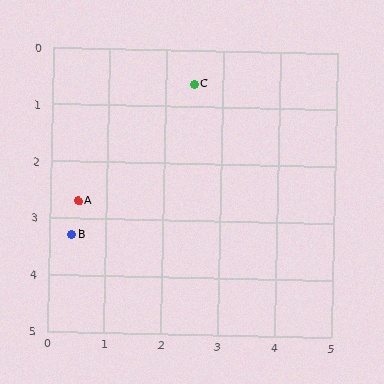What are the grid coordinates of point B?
Point B is at approximately (0.4, 3.3).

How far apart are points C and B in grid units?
Points C and B are about 3.4 grid units apart.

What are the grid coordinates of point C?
Point C is at approximately (2.5, 0.6).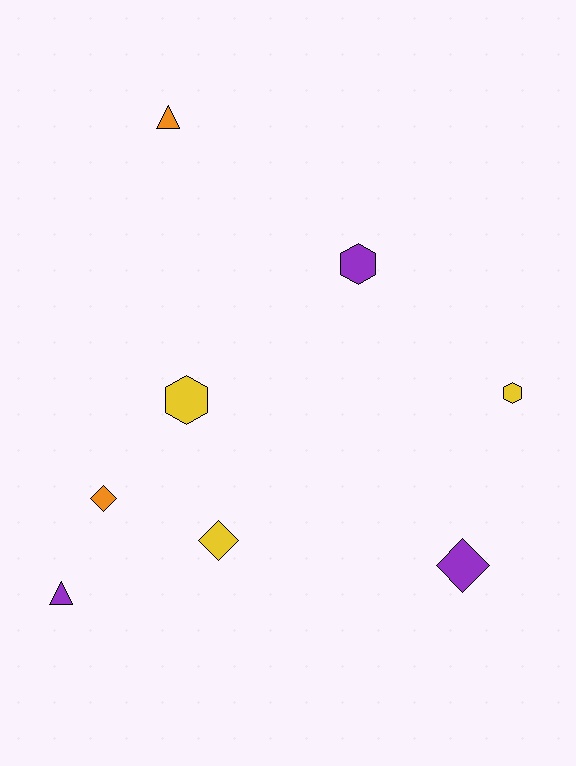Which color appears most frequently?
Purple, with 3 objects.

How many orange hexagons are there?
There are no orange hexagons.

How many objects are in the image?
There are 8 objects.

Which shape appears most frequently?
Diamond, with 3 objects.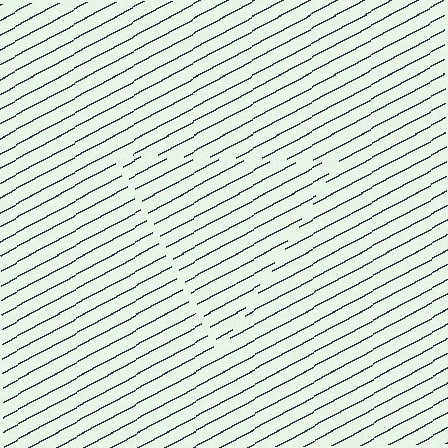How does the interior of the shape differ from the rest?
The interior of the shape contains the same grating, shifted by half a period — the contour is defined by the phase discontinuity where line-ends from the inner and outer gratings abut.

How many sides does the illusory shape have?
3 sides — the line-ends trace a triangle.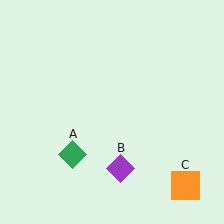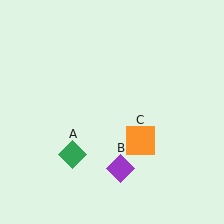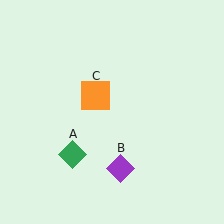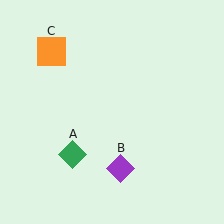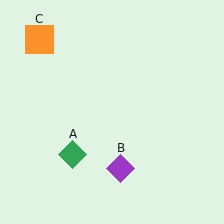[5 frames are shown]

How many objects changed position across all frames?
1 object changed position: orange square (object C).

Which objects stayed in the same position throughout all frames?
Green diamond (object A) and purple diamond (object B) remained stationary.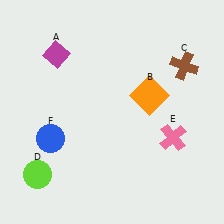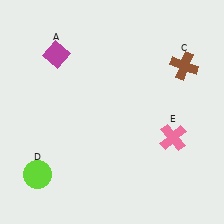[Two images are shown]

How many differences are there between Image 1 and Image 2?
There are 2 differences between the two images.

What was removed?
The orange square (B), the blue circle (F) were removed in Image 2.